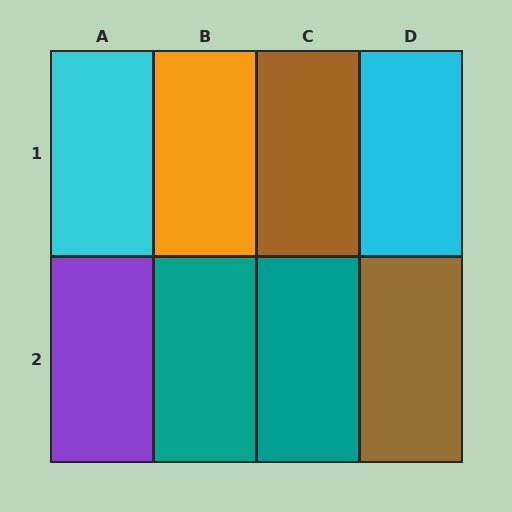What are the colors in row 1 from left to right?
Cyan, orange, brown, cyan.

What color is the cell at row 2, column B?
Teal.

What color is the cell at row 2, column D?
Brown.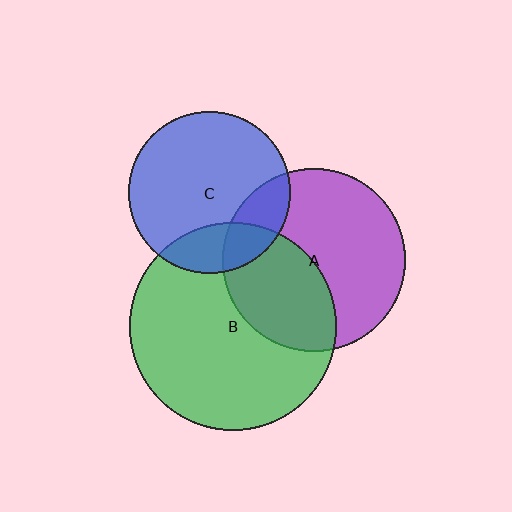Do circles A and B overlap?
Yes.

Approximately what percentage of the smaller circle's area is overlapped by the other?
Approximately 40%.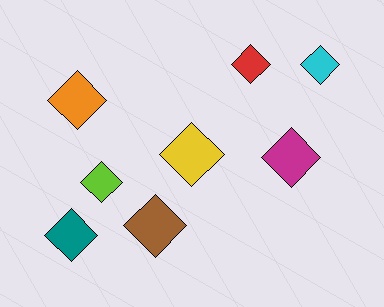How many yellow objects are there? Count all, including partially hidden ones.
There is 1 yellow object.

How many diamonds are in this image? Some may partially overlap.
There are 8 diamonds.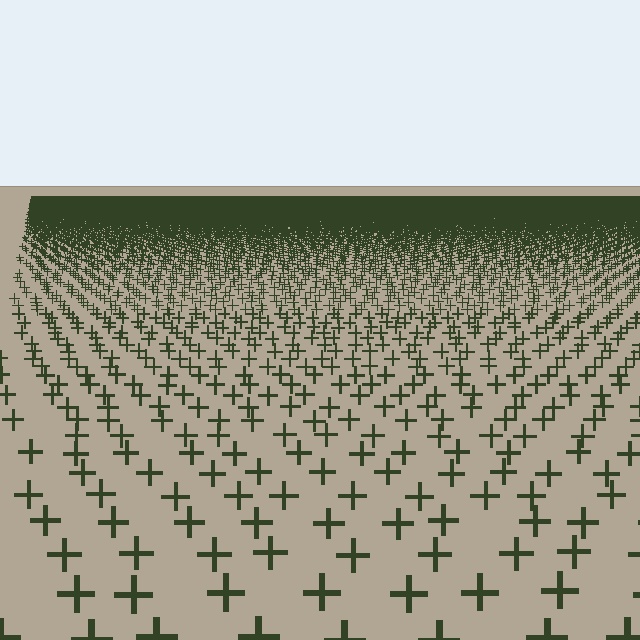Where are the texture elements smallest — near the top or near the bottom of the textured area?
Near the top.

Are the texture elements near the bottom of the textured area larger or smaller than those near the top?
Larger. Near the bottom, elements are closer to the viewer and appear at a bigger on-screen size.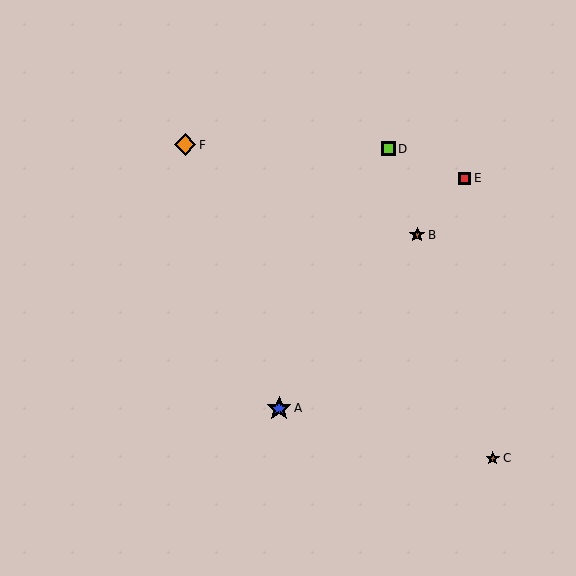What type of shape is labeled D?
Shape D is a lime square.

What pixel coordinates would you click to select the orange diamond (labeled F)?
Click at (185, 145) to select the orange diamond F.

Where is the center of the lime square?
The center of the lime square is at (388, 149).